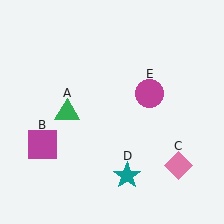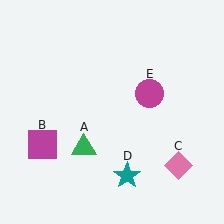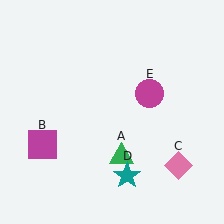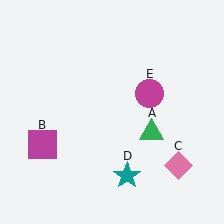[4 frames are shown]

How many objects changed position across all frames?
1 object changed position: green triangle (object A).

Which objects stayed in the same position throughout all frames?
Magenta square (object B) and pink diamond (object C) and teal star (object D) and magenta circle (object E) remained stationary.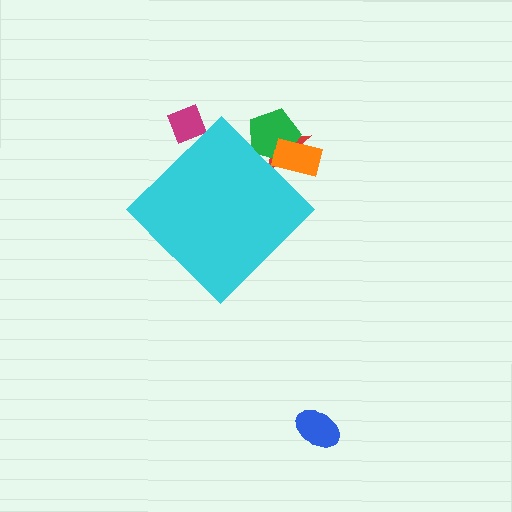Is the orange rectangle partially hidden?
Yes, the orange rectangle is partially hidden behind the cyan diamond.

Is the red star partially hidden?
Yes, the red star is partially hidden behind the cyan diamond.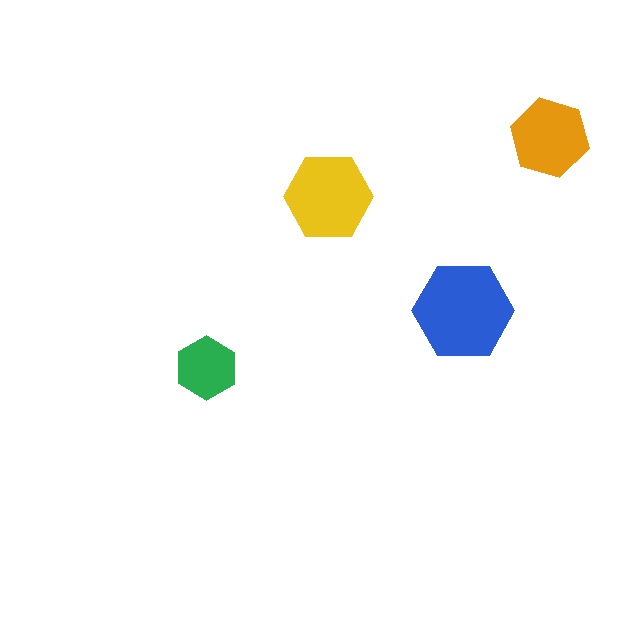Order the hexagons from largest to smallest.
the blue one, the yellow one, the orange one, the green one.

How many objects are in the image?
There are 4 objects in the image.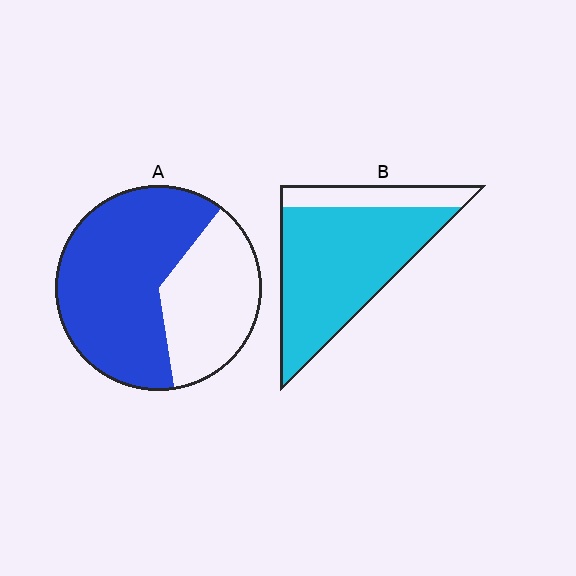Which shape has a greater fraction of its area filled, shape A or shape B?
Shape B.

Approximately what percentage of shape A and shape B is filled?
A is approximately 65% and B is approximately 80%.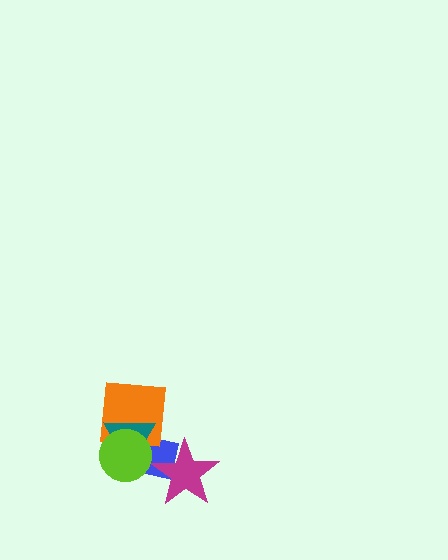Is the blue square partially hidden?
Yes, it is partially covered by another shape.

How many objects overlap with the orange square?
3 objects overlap with the orange square.